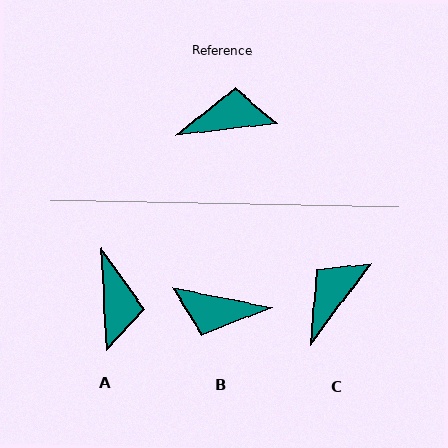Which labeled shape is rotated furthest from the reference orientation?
B, about 162 degrees away.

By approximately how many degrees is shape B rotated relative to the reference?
Approximately 162 degrees counter-clockwise.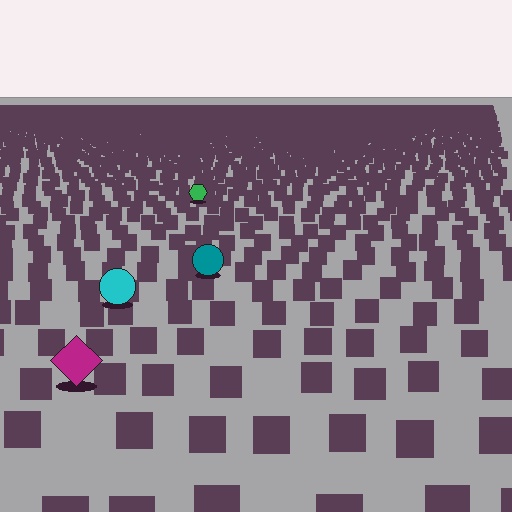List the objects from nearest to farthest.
From nearest to farthest: the magenta diamond, the cyan circle, the teal circle, the green hexagon.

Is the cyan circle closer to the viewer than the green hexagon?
Yes. The cyan circle is closer — you can tell from the texture gradient: the ground texture is coarser near it.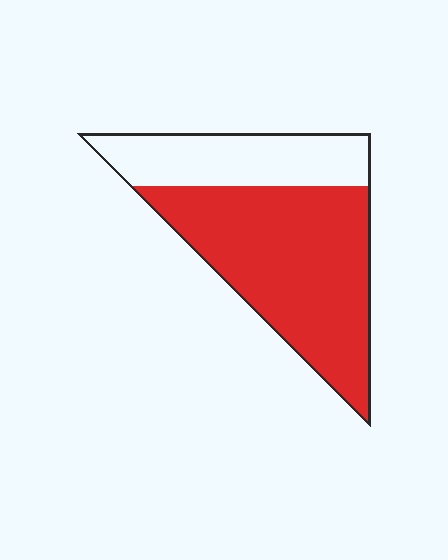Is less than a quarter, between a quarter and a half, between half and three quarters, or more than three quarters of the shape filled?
Between half and three quarters.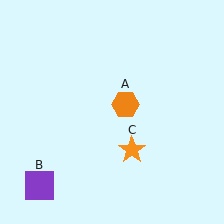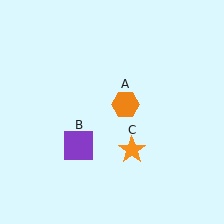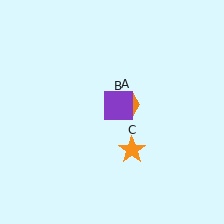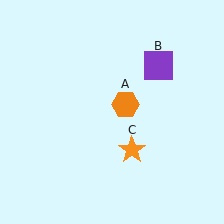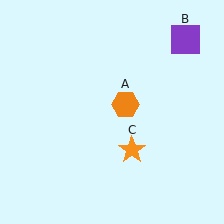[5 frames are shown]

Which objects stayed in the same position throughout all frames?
Orange hexagon (object A) and orange star (object C) remained stationary.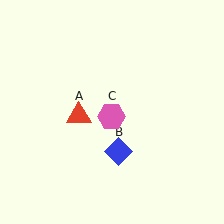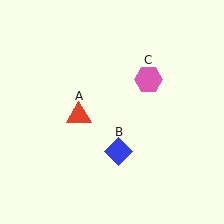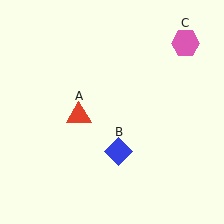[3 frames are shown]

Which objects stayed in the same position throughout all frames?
Red triangle (object A) and blue diamond (object B) remained stationary.